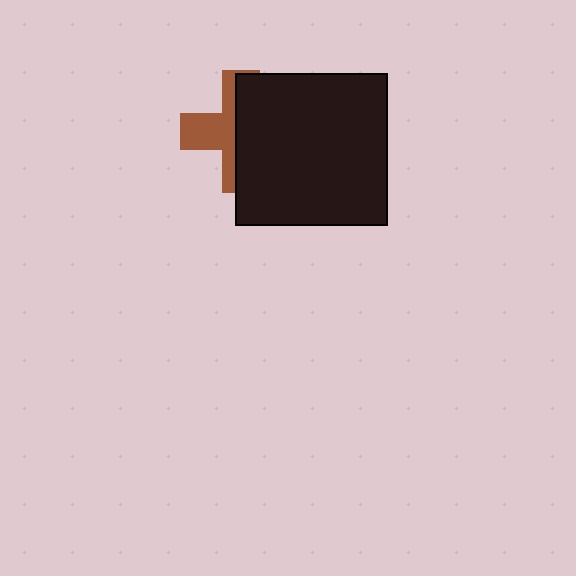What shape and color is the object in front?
The object in front is a black rectangle.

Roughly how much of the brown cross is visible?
A small part of it is visible (roughly 43%).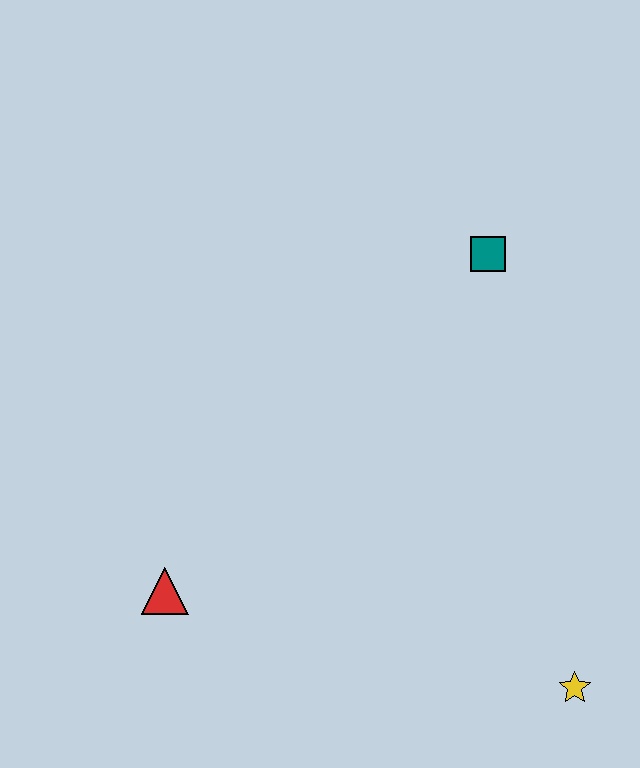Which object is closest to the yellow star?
The red triangle is closest to the yellow star.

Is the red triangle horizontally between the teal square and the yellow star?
No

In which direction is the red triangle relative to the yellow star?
The red triangle is to the left of the yellow star.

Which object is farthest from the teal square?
The red triangle is farthest from the teal square.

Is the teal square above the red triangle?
Yes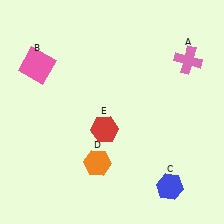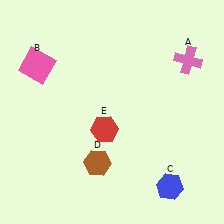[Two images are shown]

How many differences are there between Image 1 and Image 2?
There is 1 difference between the two images.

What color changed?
The hexagon (D) changed from orange in Image 1 to brown in Image 2.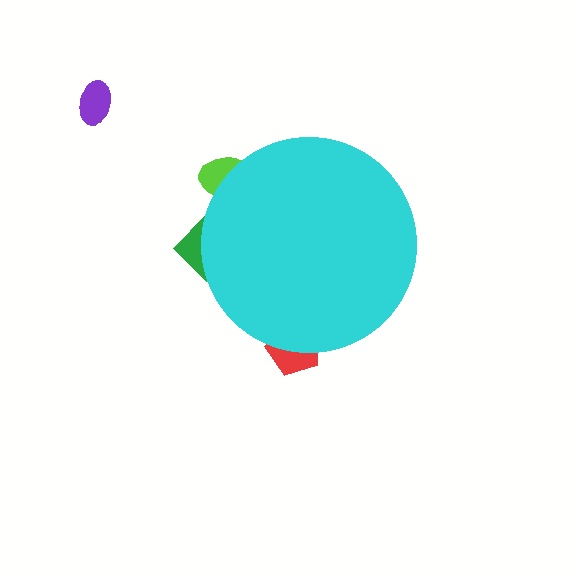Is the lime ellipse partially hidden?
Yes, the lime ellipse is partially hidden behind the cyan circle.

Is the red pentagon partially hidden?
Yes, the red pentagon is partially hidden behind the cyan circle.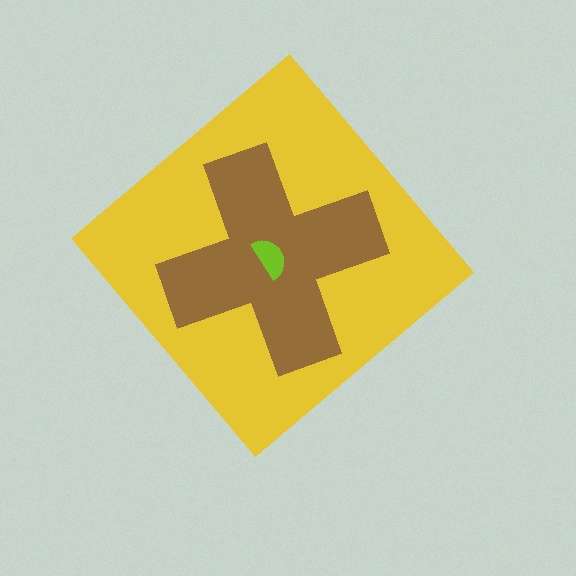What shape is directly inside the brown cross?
The lime semicircle.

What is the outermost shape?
The yellow diamond.